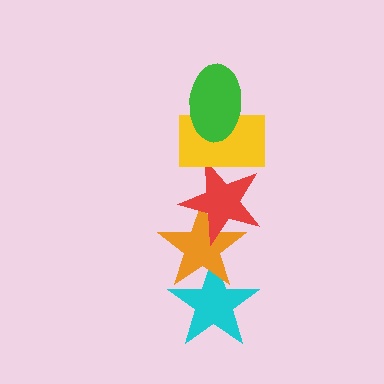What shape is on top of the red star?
The yellow rectangle is on top of the red star.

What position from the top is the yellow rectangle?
The yellow rectangle is 2nd from the top.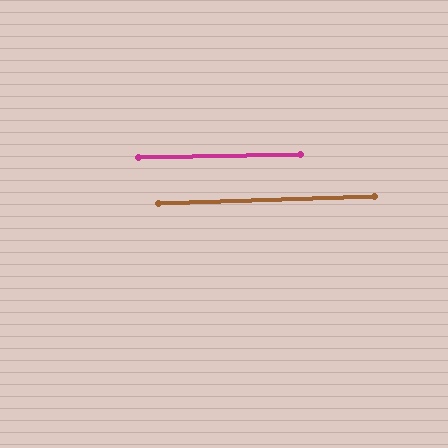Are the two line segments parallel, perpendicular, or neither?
Parallel — their directions differ by only 1.0°.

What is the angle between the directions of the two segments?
Approximately 1 degree.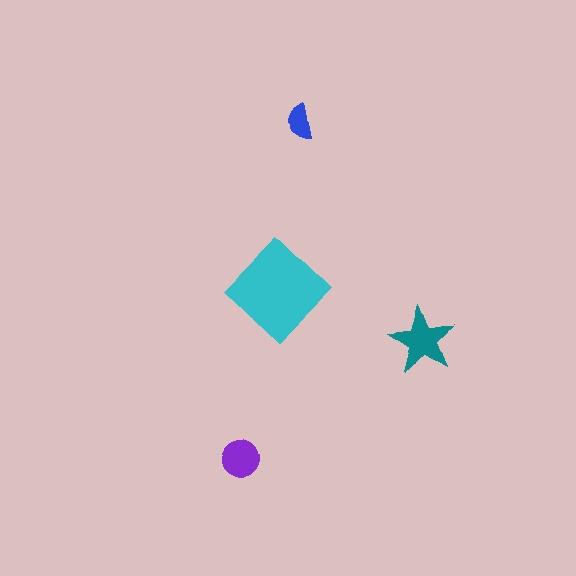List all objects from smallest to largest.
The blue semicircle, the purple circle, the teal star, the cyan diamond.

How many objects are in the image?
There are 4 objects in the image.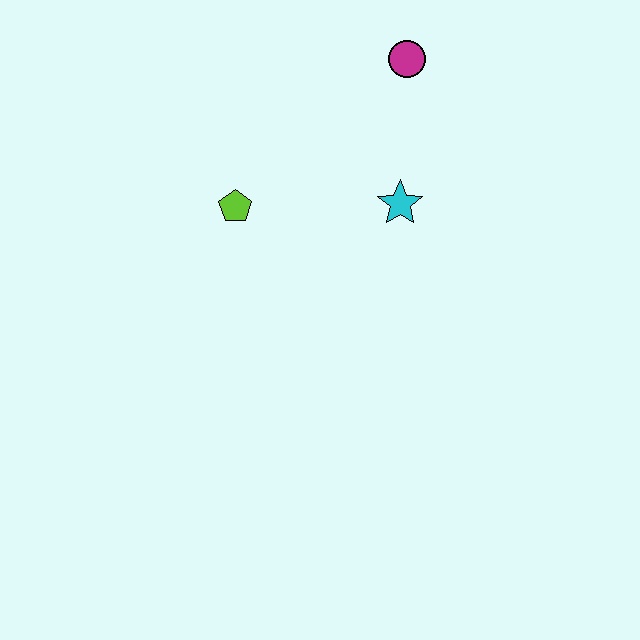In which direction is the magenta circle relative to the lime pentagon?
The magenta circle is to the right of the lime pentagon.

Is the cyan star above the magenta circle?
No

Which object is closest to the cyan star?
The magenta circle is closest to the cyan star.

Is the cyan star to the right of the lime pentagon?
Yes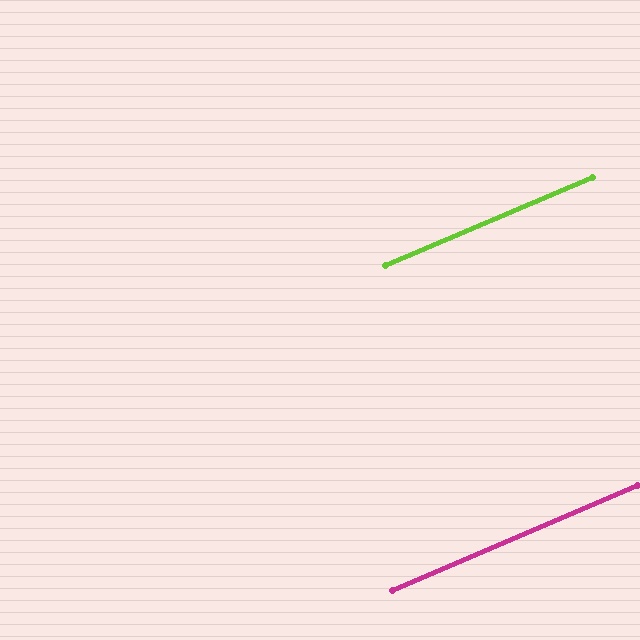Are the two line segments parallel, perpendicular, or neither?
Parallel — their directions differ by only 0.1°.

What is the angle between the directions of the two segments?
Approximately 0 degrees.